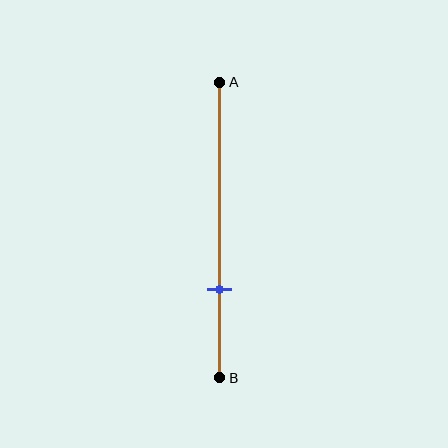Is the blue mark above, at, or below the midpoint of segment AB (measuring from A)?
The blue mark is below the midpoint of segment AB.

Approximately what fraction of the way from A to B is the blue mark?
The blue mark is approximately 70% of the way from A to B.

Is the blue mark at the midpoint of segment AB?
No, the mark is at about 70% from A, not at the 50% midpoint.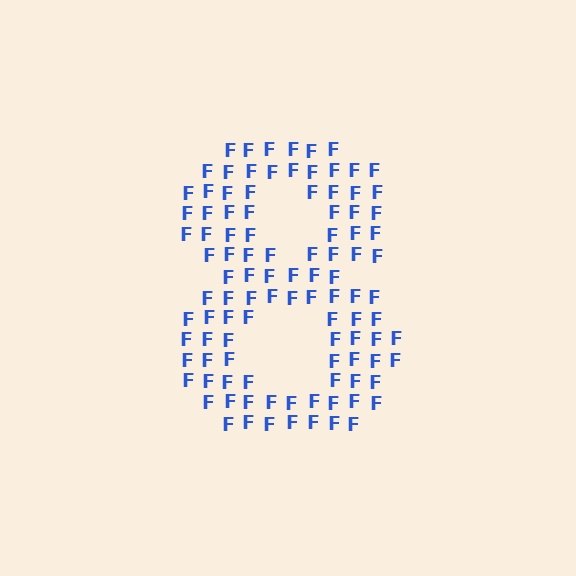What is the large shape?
The large shape is the digit 8.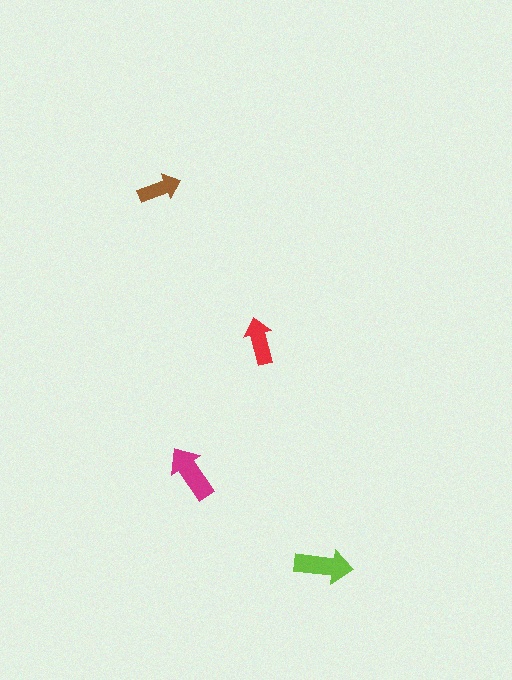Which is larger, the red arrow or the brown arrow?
The red one.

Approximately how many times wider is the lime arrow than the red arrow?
About 1.5 times wider.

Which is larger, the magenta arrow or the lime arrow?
The lime one.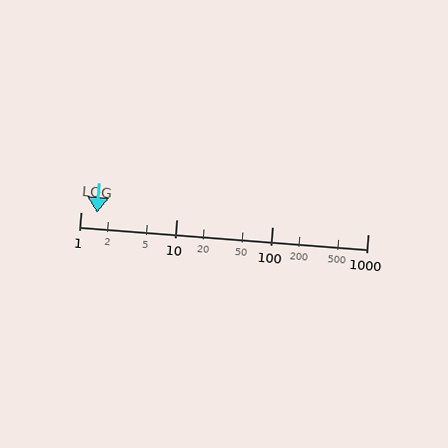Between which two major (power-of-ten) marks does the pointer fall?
The pointer is between 1 and 10.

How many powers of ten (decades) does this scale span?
The scale spans 3 decades, from 1 to 1000.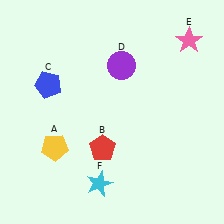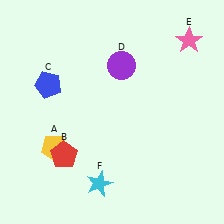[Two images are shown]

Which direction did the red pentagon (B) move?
The red pentagon (B) moved left.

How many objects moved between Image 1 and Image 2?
1 object moved between the two images.